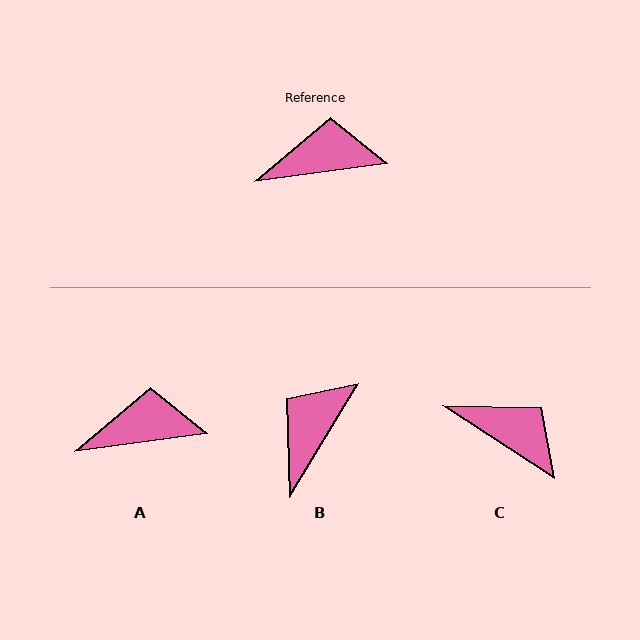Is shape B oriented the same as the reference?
No, it is off by about 51 degrees.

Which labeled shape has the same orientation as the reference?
A.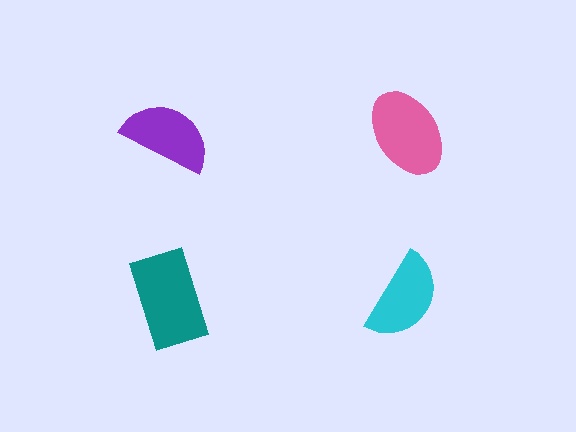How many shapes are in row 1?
2 shapes.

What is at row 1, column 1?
A purple semicircle.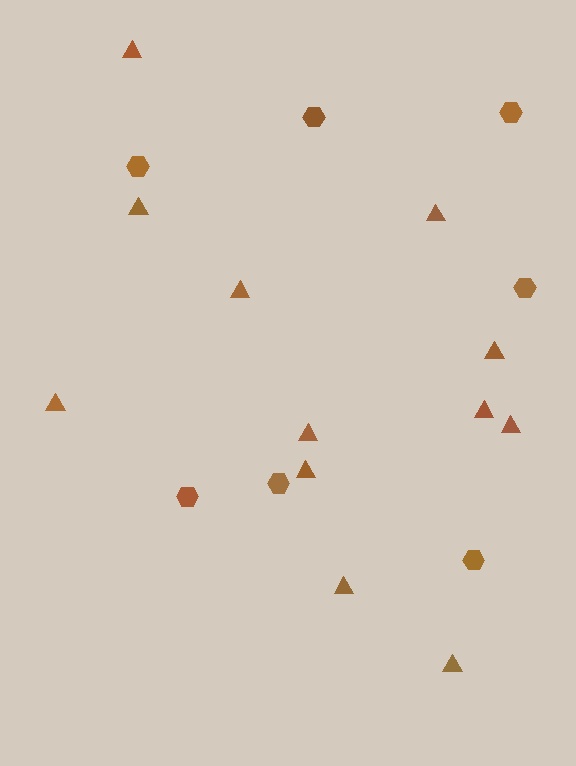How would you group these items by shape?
There are 2 groups: one group of hexagons (7) and one group of triangles (12).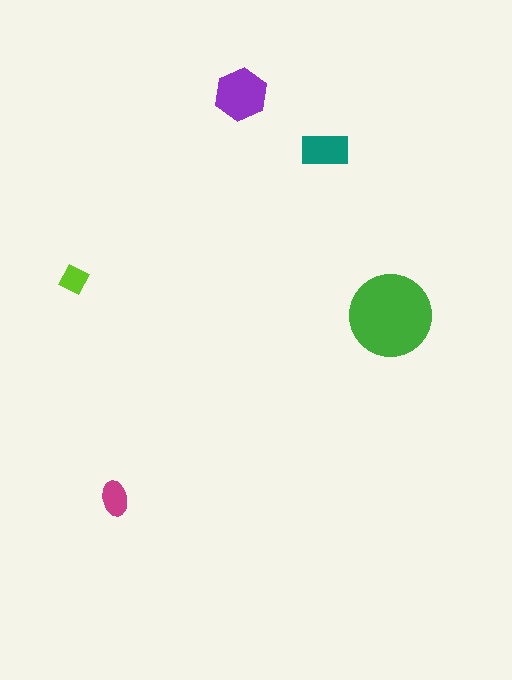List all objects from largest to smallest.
The green circle, the purple hexagon, the teal rectangle, the magenta ellipse, the lime diamond.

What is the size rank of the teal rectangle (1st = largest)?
3rd.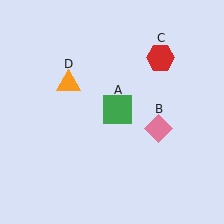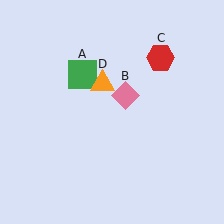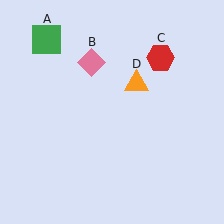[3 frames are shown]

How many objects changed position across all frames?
3 objects changed position: green square (object A), pink diamond (object B), orange triangle (object D).